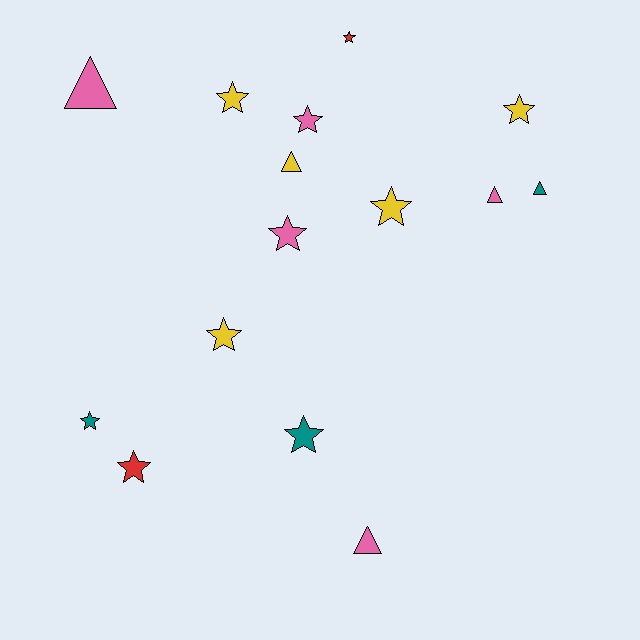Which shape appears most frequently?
Star, with 10 objects.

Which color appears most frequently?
Pink, with 5 objects.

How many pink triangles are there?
There are 3 pink triangles.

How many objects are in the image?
There are 15 objects.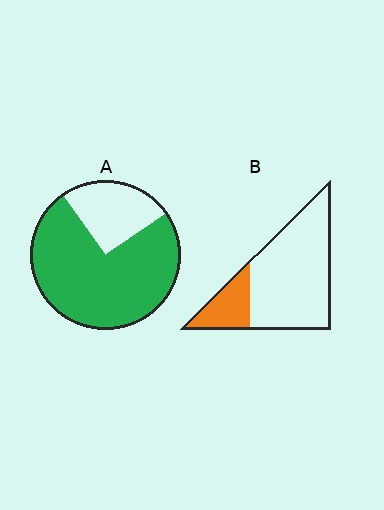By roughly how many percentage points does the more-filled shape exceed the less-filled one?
By roughly 55 percentage points (A over B).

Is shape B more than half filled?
No.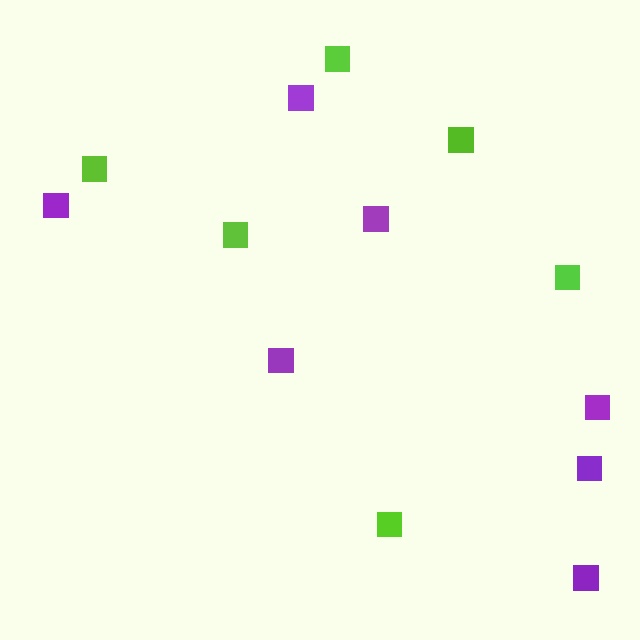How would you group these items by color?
There are 2 groups: one group of lime squares (6) and one group of purple squares (7).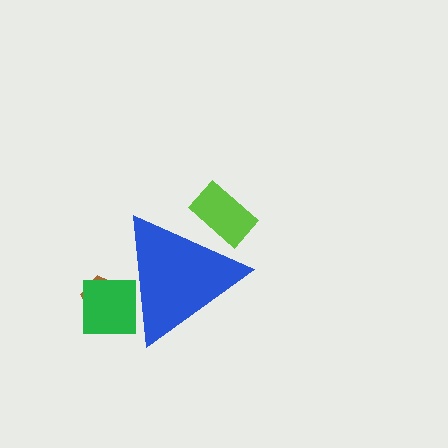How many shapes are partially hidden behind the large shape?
3 shapes are partially hidden.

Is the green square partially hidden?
Yes, the green square is partially hidden behind the blue triangle.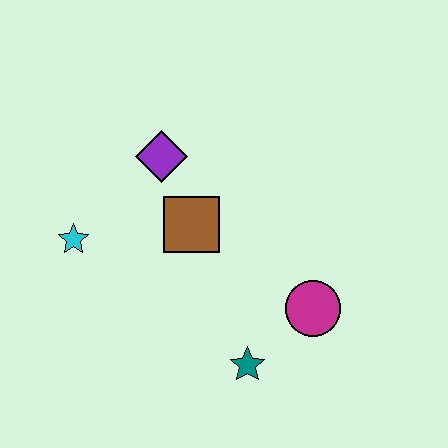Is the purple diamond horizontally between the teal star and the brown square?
No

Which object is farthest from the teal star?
The purple diamond is farthest from the teal star.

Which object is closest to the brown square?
The purple diamond is closest to the brown square.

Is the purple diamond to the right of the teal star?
No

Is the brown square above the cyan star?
Yes